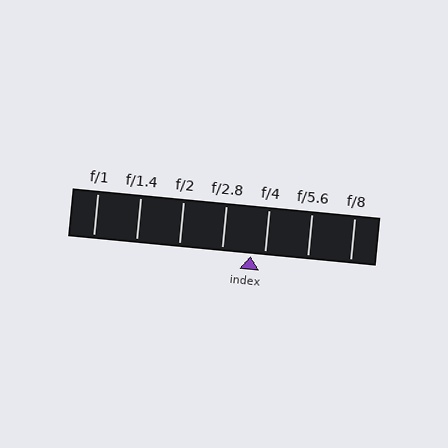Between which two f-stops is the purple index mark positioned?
The index mark is between f/2.8 and f/4.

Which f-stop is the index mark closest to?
The index mark is closest to f/4.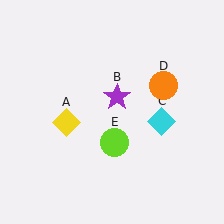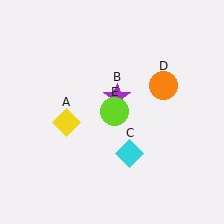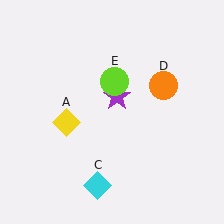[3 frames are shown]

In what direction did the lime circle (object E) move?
The lime circle (object E) moved up.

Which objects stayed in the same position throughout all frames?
Yellow diamond (object A) and purple star (object B) and orange circle (object D) remained stationary.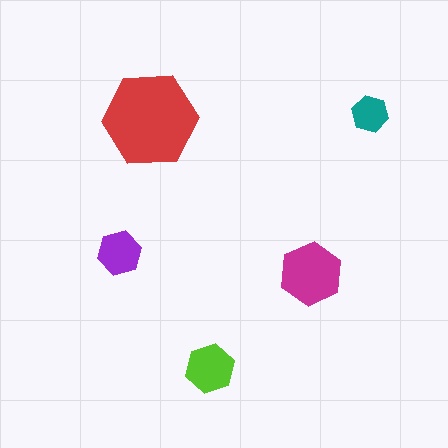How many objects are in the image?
There are 5 objects in the image.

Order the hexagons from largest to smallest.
the red one, the magenta one, the lime one, the purple one, the teal one.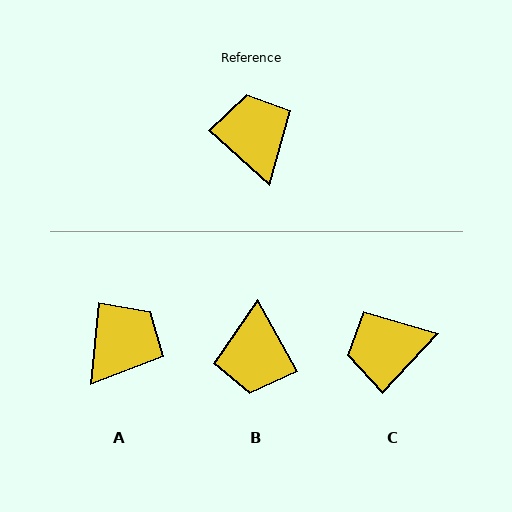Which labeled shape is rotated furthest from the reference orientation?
B, about 161 degrees away.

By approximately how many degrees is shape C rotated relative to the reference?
Approximately 89 degrees counter-clockwise.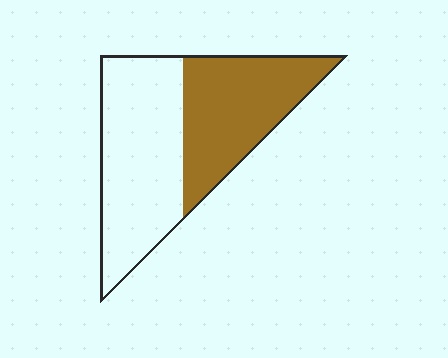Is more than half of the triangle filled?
No.